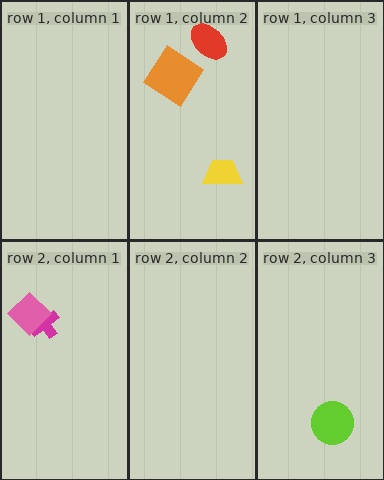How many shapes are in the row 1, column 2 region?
3.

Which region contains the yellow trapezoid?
The row 1, column 2 region.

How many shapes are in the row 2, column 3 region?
1.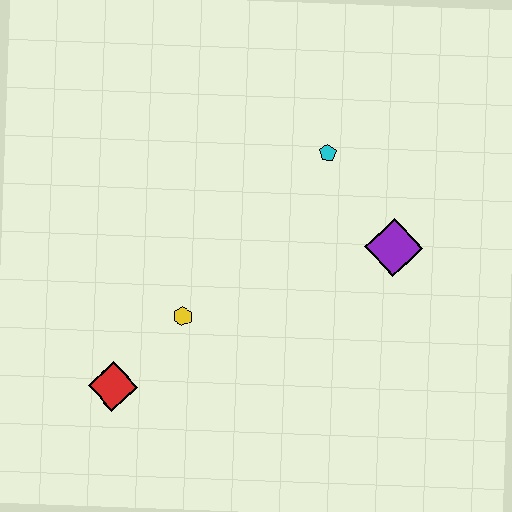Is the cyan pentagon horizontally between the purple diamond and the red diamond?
Yes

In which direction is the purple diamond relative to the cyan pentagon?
The purple diamond is below the cyan pentagon.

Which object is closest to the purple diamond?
The cyan pentagon is closest to the purple diamond.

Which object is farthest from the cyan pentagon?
The red diamond is farthest from the cyan pentagon.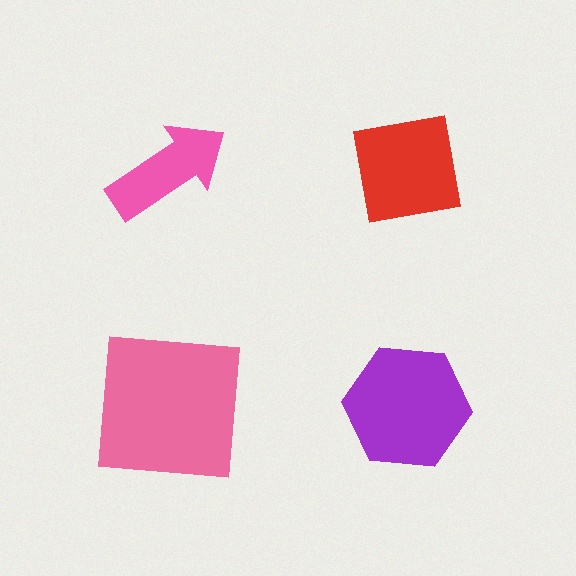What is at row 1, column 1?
A pink arrow.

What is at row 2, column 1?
A pink square.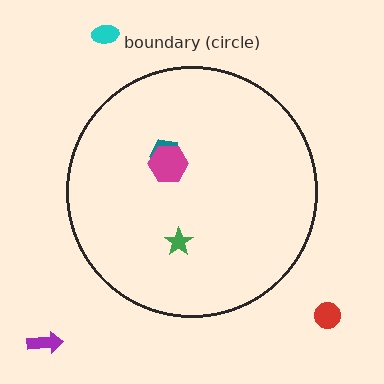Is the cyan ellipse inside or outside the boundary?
Outside.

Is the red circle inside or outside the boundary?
Outside.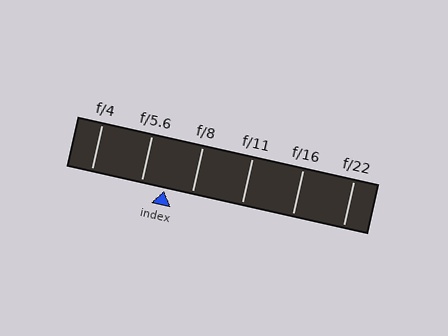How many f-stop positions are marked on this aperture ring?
There are 6 f-stop positions marked.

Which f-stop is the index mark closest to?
The index mark is closest to f/5.6.